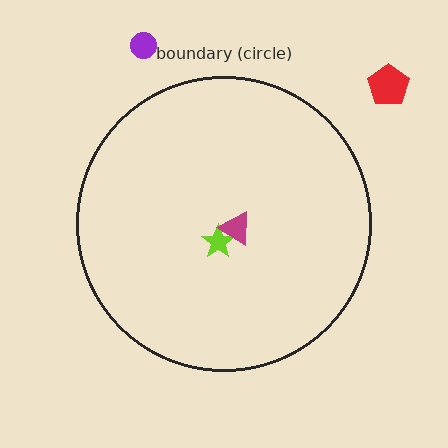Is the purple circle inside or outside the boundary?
Outside.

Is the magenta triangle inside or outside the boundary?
Inside.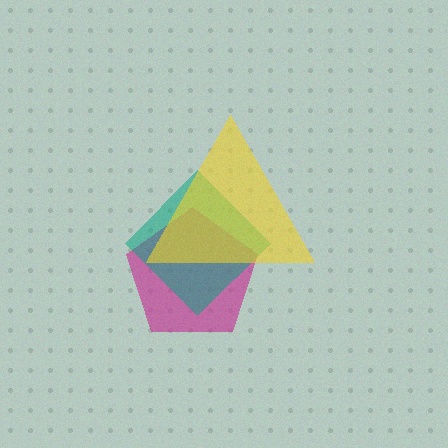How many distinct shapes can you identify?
There are 3 distinct shapes: a magenta pentagon, a teal diamond, a yellow triangle.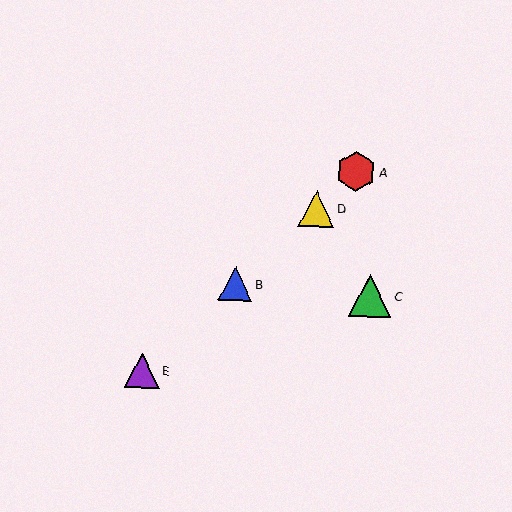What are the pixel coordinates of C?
Object C is at (370, 296).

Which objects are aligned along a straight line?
Objects A, B, D, E are aligned along a straight line.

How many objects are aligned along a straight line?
4 objects (A, B, D, E) are aligned along a straight line.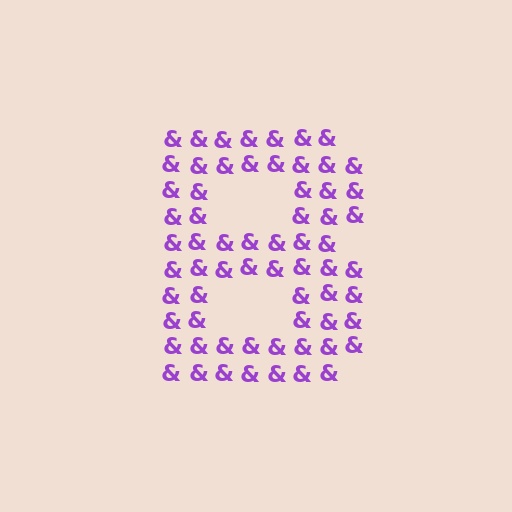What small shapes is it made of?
It is made of small ampersands.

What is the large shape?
The large shape is the letter B.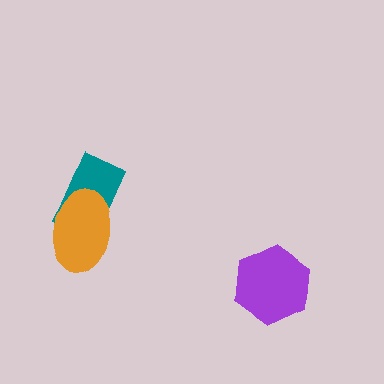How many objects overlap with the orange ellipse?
1 object overlaps with the orange ellipse.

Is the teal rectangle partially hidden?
Yes, it is partially covered by another shape.